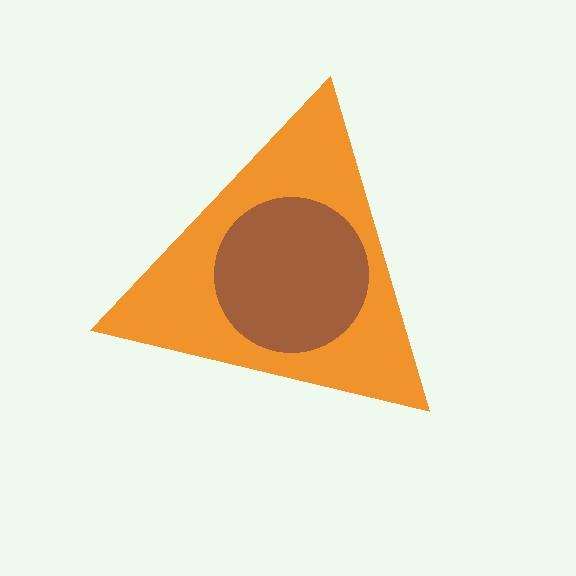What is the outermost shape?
The orange triangle.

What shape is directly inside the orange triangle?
The brown circle.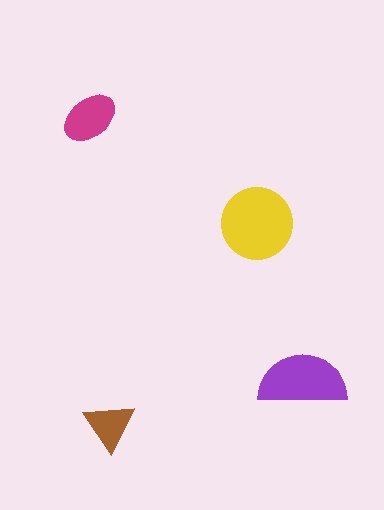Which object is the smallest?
The brown triangle.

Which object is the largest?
The yellow circle.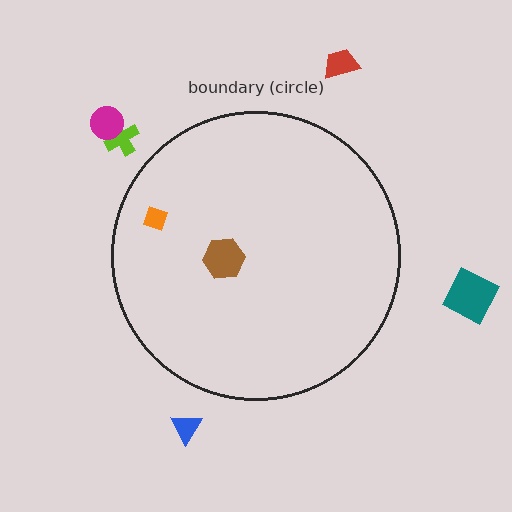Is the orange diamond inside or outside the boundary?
Inside.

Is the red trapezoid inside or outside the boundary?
Outside.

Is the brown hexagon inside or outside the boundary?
Inside.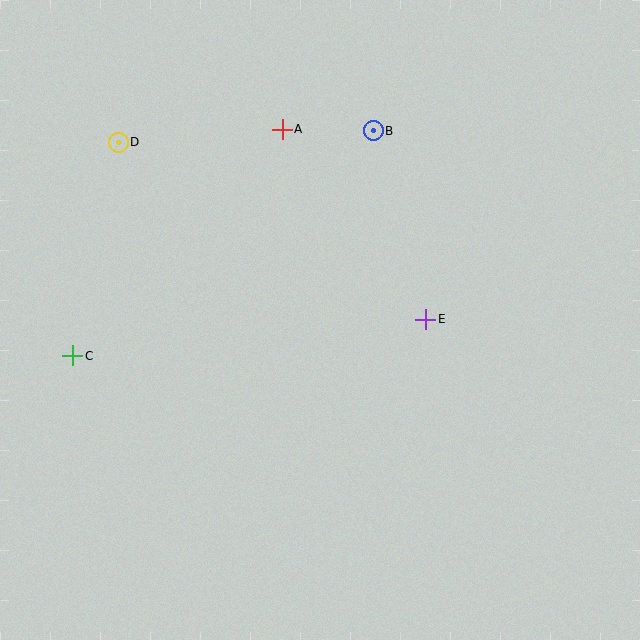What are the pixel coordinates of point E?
Point E is at (426, 319).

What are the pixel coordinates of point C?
Point C is at (73, 356).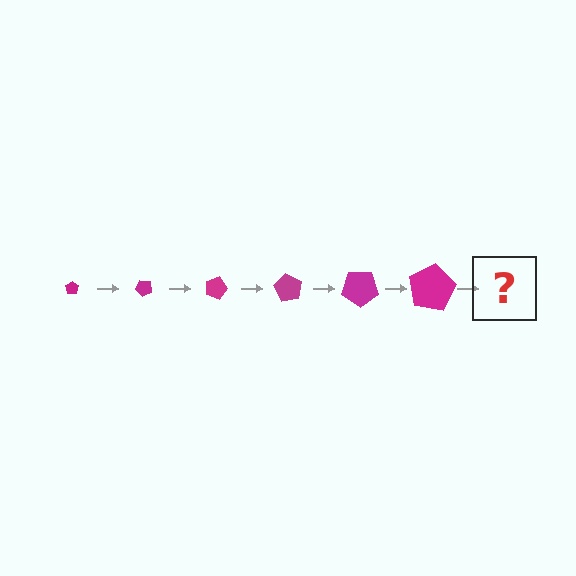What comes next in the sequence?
The next element should be a pentagon, larger than the previous one and rotated 270 degrees from the start.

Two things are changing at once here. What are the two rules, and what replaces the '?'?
The two rules are that the pentagon grows larger each step and it rotates 45 degrees each step. The '?' should be a pentagon, larger than the previous one and rotated 270 degrees from the start.